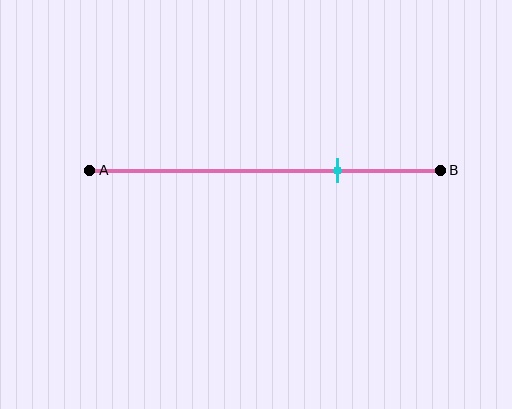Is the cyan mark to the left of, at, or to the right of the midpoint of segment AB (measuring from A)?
The cyan mark is to the right of the midpoint of segment AB.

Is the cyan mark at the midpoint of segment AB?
No, the mark is at about 70% from A, not at the 50% midpoint.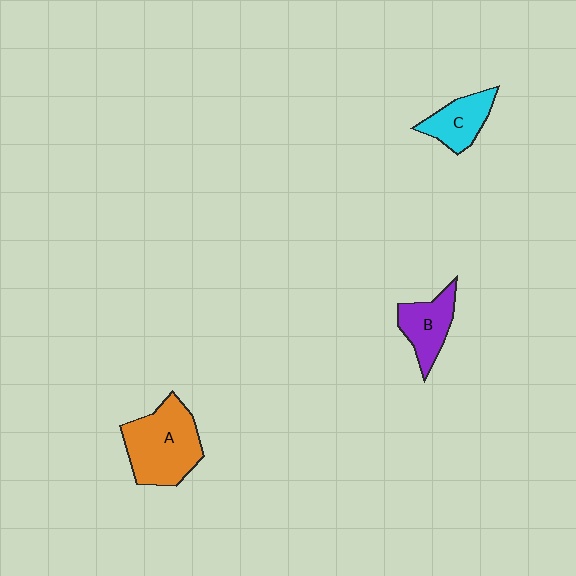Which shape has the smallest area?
Shape C (cyan).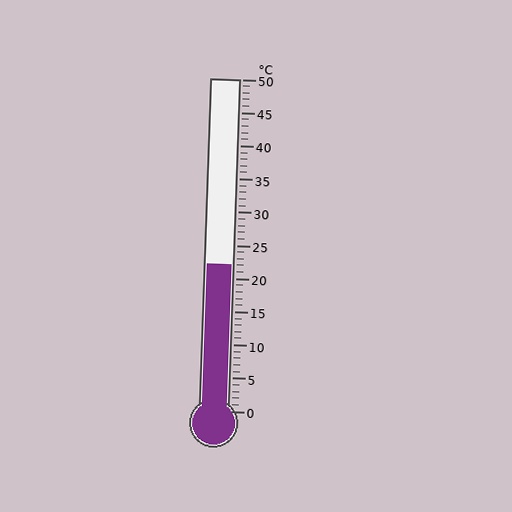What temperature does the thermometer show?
The thermometer shows approximately 22°C.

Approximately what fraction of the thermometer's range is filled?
The thermometer is filled to approximately 45% of its range.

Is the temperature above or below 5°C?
The temperature is above 5°C.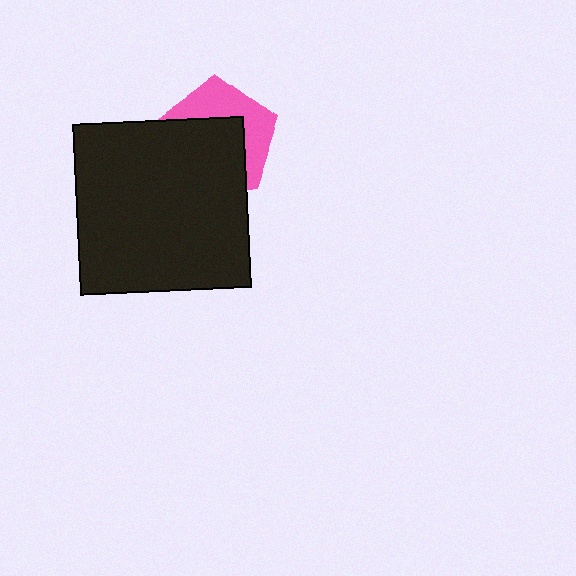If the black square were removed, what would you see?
You would see the complete pink pentagon.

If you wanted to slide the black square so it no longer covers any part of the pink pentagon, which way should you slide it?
Slide it toward the lower-left — that is the most direct way to separate the two shapes.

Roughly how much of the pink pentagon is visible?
A small part of it is visible (roughly 42%).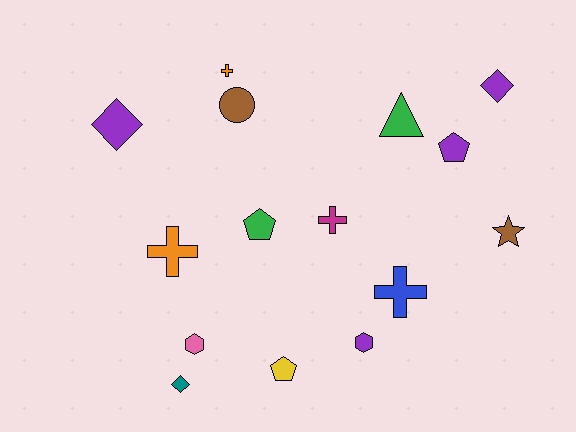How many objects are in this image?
There are 15 objects.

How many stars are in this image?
There is 1 star.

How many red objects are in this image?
There are no red objects.